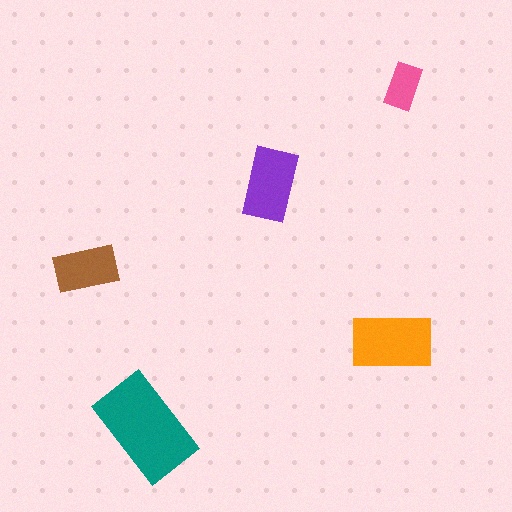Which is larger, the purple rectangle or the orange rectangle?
The orange one.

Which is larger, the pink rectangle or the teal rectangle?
The teal one.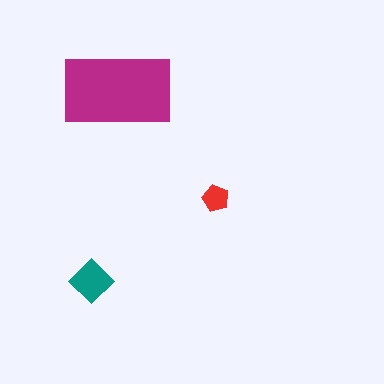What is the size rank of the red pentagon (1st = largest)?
3rd.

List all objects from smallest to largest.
The red pentagon, the teal diamond, the magenta rectangle.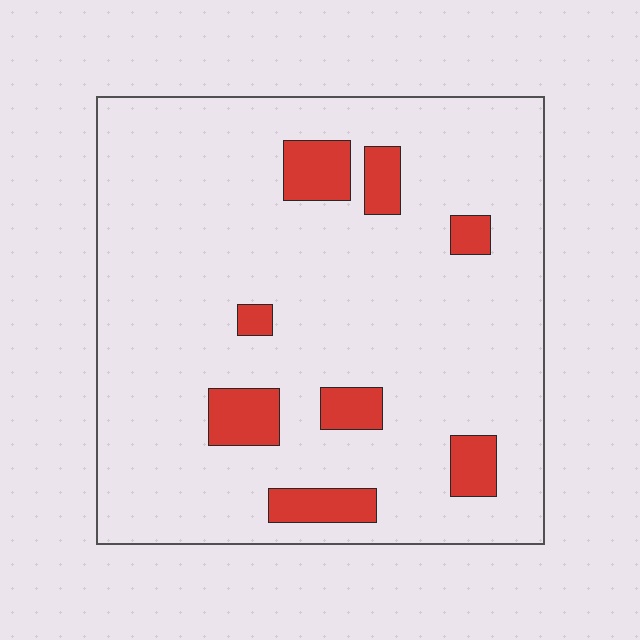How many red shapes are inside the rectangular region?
8.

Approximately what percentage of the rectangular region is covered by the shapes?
Approximately 10%.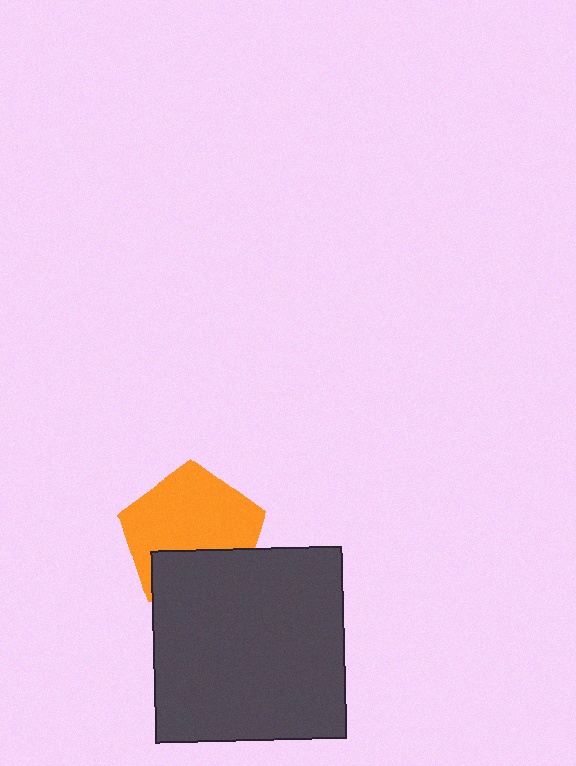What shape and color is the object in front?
The object in front is a dark gray rectangle.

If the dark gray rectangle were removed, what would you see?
You would see the complete orange pentagon.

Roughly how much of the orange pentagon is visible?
Most of it is visible (roughly 67%).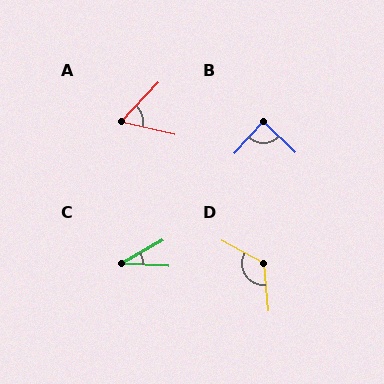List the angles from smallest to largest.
C (32°), A (60°), B (89°), D (124°).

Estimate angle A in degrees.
Approximately 60 degrees.